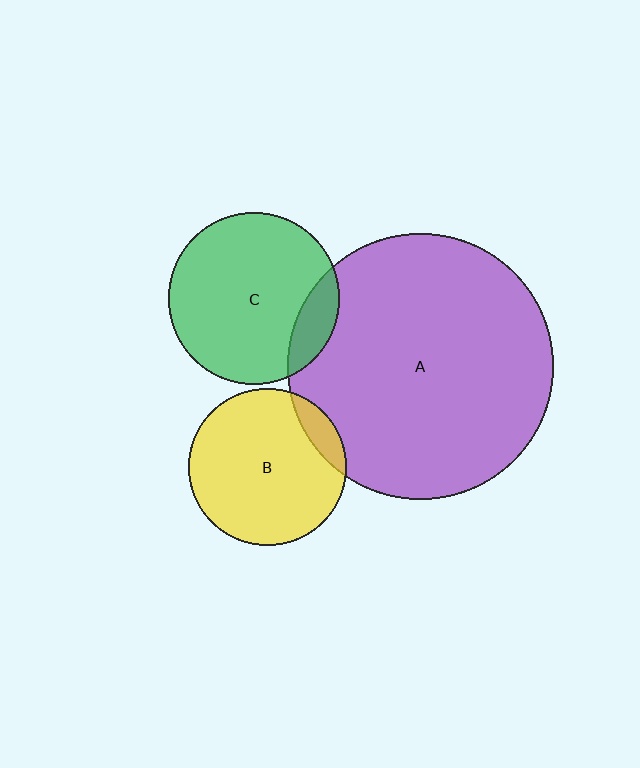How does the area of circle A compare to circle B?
Approximately 2.8 times.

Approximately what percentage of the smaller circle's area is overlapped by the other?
Approximately 10%.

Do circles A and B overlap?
Yes.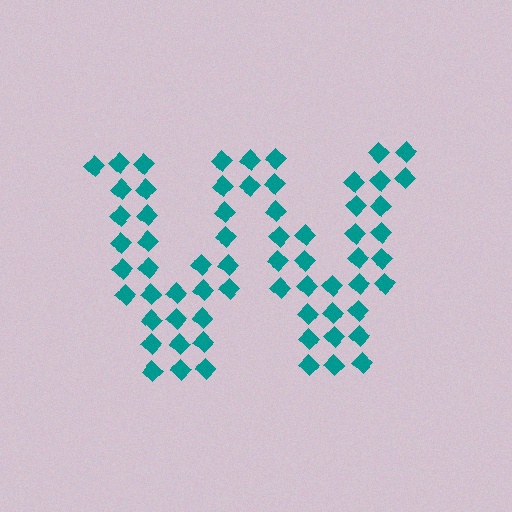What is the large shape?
The large shape is the letter W.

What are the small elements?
The small elements are diamonds.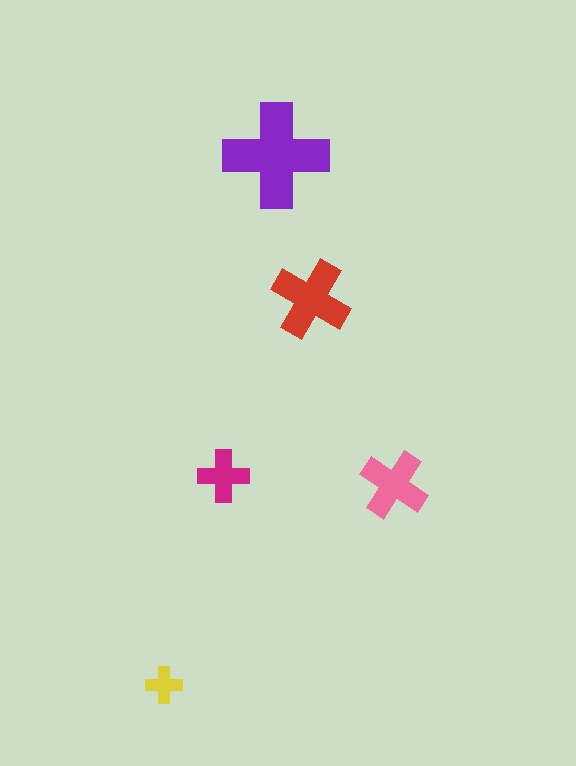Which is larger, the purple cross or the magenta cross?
The purple one.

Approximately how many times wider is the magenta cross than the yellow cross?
About 1.5 times wider.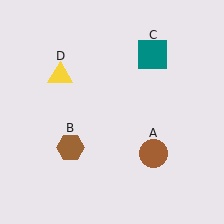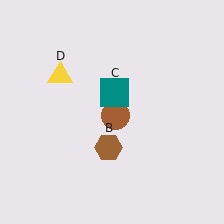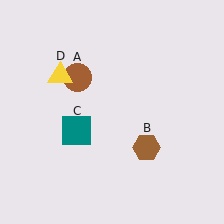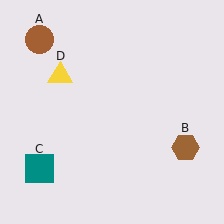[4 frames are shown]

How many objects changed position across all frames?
3 objects changed position: brown circle (object A), brown hexagon (object B), teal square (object C).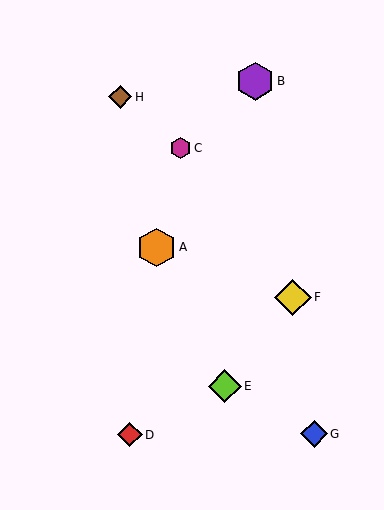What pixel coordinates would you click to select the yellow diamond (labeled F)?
Click at (293, 297) to select the yellow diamond F.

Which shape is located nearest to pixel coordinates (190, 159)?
The magenta hexagon (labeled C) at (181, 148) is nearest to that location.